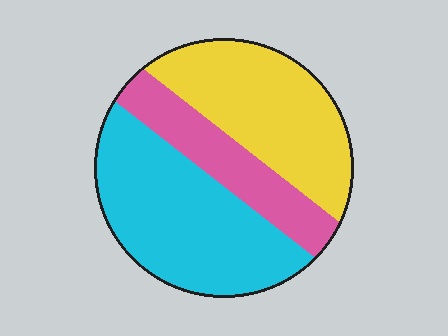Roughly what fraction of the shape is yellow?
Yellow covers about 35% of the shape.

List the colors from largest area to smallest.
From largest to smallest: cyan, yellow, pink.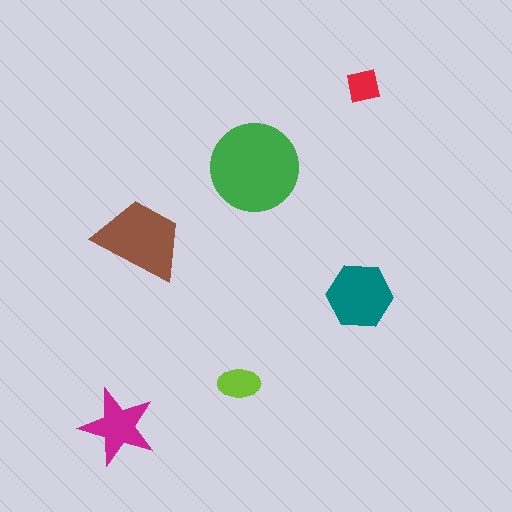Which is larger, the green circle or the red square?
The green circle.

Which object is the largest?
The green circle.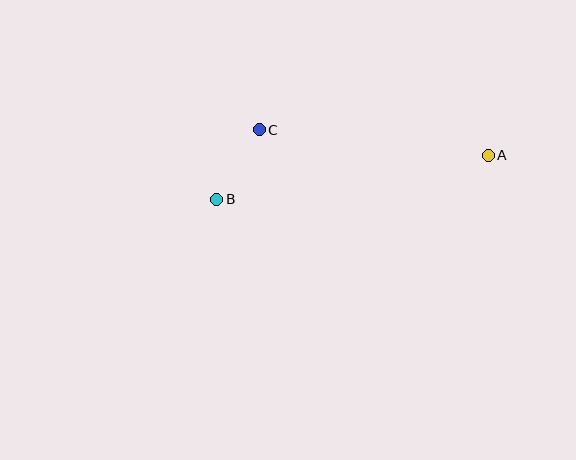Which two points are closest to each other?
Points B and C are closest to each other.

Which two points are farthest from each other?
Points A and B are farthest from each other.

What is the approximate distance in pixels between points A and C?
The distance between A and C is approximately 230 pixels.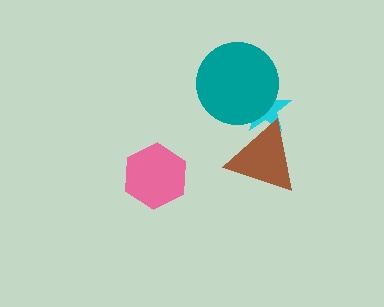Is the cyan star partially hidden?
Yes, it is partially covered by another shape.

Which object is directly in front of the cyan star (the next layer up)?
The teal circle is directly in front of the cyan star.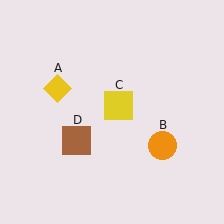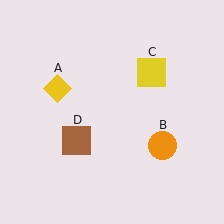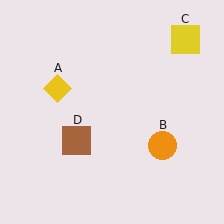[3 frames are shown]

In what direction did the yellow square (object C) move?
The yellow square (object C) moved up and to the right.